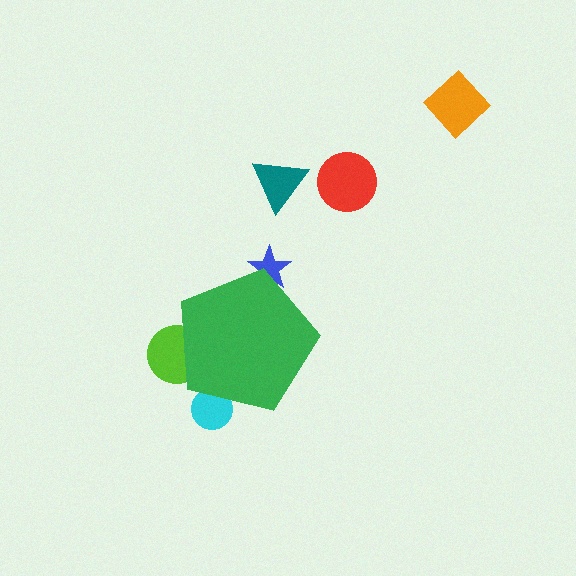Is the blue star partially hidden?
Yes, the blue star is partially hidden behind the green pentagon.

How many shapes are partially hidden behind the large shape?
3 shapes are partially hidden.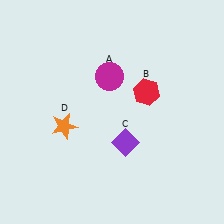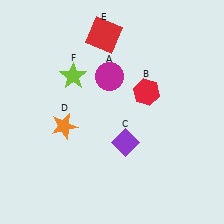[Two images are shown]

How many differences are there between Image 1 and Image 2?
There are 2 differences between the two images.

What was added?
A red square (E), a lime star (F) were added in Image 2.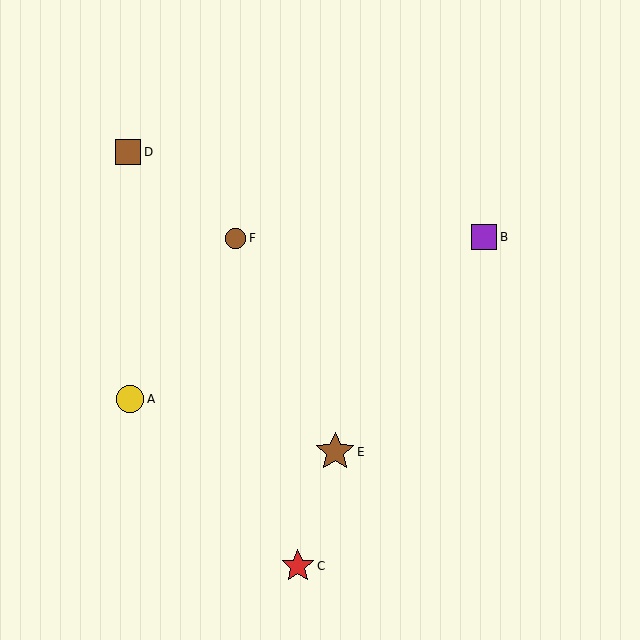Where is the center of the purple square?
The center of the purple square is at (484, 237).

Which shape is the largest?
The brown star (labeled E) is the largest.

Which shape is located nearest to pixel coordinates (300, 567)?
The red star (labeled C) at (298, 566) is nearest to that location.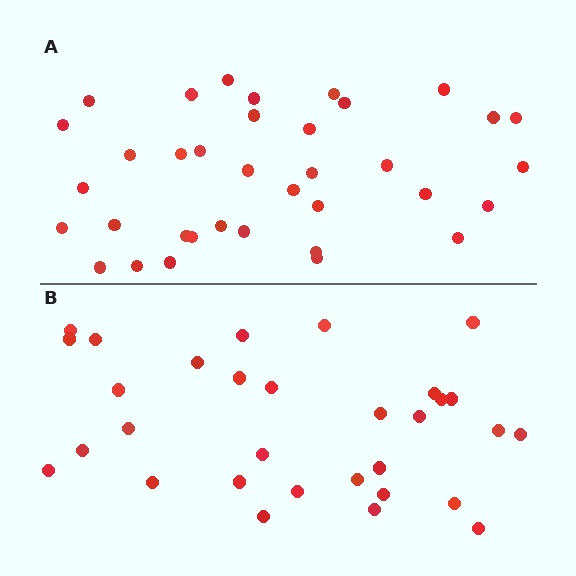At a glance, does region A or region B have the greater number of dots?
Region A (the top region) has more dots.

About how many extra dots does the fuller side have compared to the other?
Region A has about 5 more dots than region B.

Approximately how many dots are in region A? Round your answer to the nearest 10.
About 40 dots. (The exact count is 36, which rounds to 40.)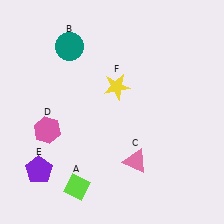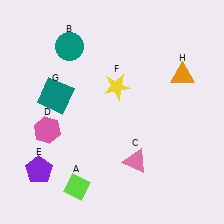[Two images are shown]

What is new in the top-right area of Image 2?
An orange triangle (H) was added in the top-right area of Image 2.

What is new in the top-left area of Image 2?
A teal square (G) was added in the top-left area of Image 2.